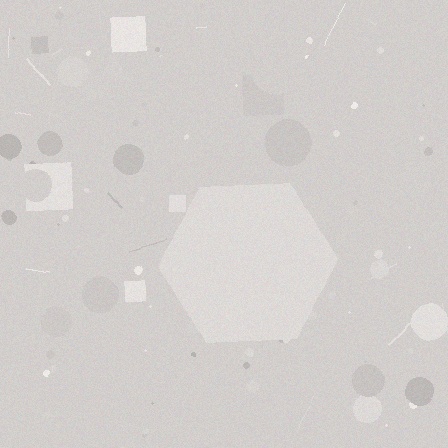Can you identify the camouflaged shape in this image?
The camouflaged shape is a hexagon.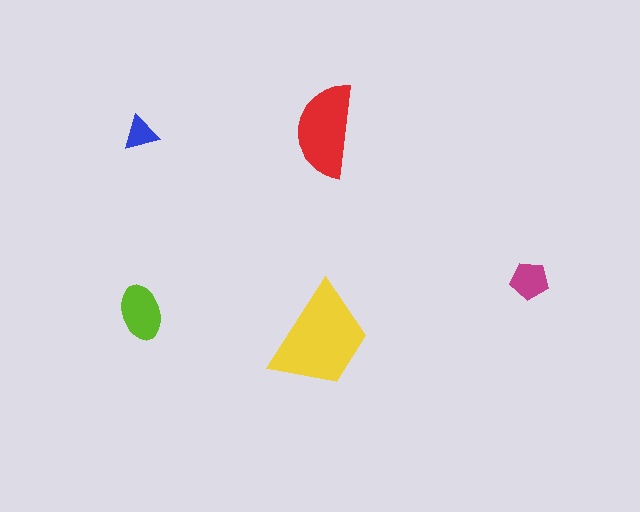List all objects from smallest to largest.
The blue triangle, the magenta pentagon, the lime ellipse, the red semicircle, the yellow trapezoid.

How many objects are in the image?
There are 5 objects in the image.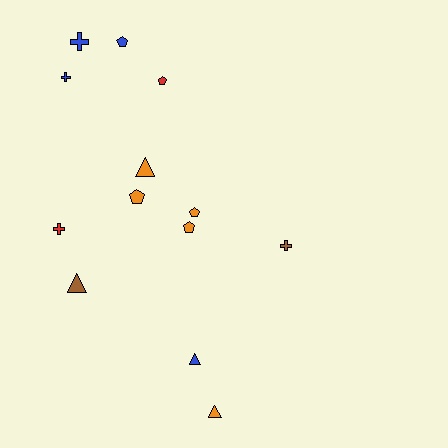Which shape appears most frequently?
Pentagon, with 5 objects.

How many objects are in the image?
There are 13 objects.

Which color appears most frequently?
Orange, with 5 objects.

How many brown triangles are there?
There is 1 brown triangle.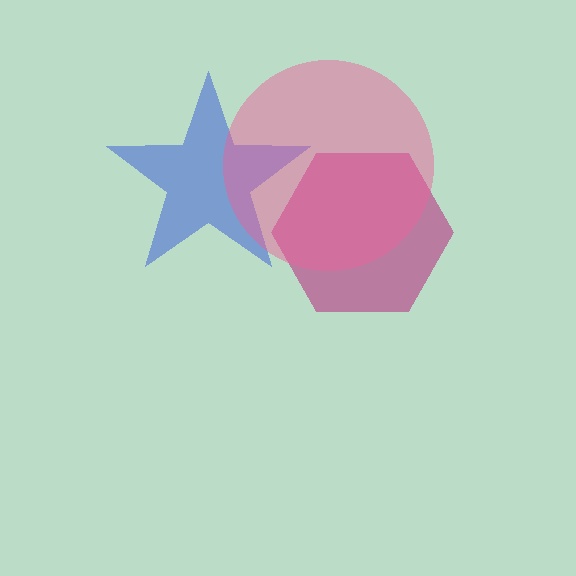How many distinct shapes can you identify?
There are 3 distinct shapes: a magenta hexagon, a blue star, a pink circle.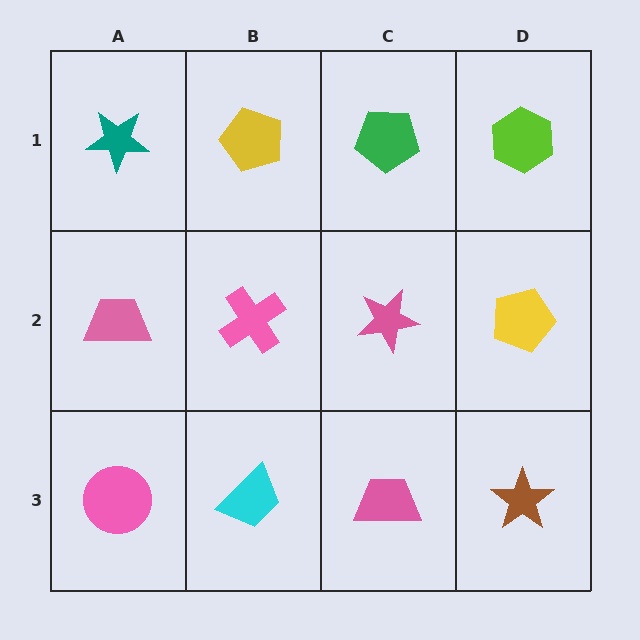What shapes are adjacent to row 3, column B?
A pink cross (row 2, column B), a pink circle (row 3, column A), a pink trapezoid (row 3, column C).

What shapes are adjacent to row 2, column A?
A teal star (row 1, column A), a pink circle (row 3, column A), a pink cross (row 2, column B).